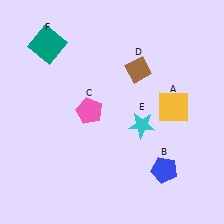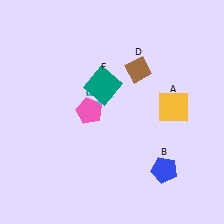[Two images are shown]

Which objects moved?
The objects that moved are: the cyan star (E), the teal square (F).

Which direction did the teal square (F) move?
The teal square (F) moved right.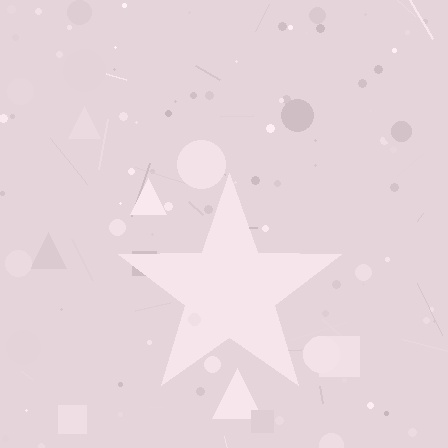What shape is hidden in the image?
A star is hidden in the image.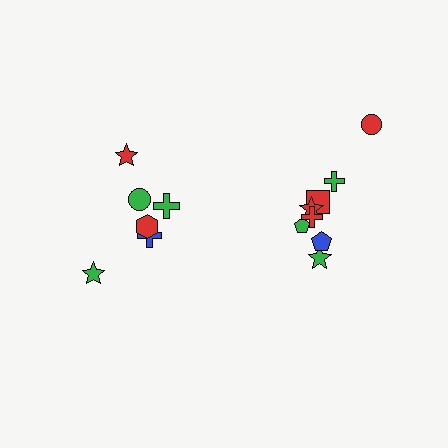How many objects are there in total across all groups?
There are 14 objects.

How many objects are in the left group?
There are 6 objects.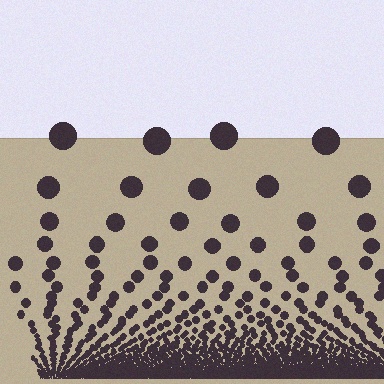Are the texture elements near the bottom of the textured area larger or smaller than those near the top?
Smaller. The gradient is inverted — elements near the bottom are smaller and denser.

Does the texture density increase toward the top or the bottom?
Density increases toward the bottom.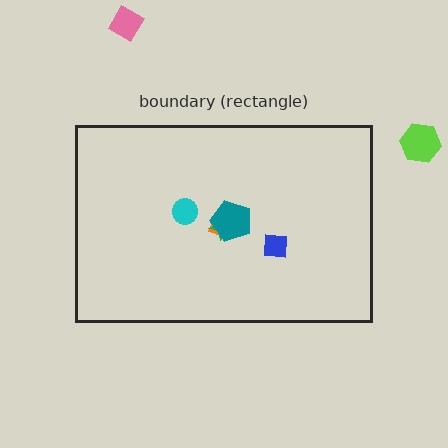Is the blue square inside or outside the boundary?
Inside.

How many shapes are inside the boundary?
5 inside, 2 outside.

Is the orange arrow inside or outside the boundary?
Inside.